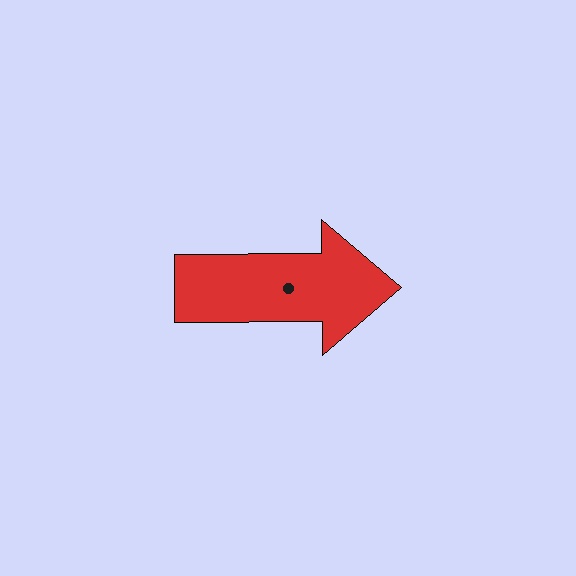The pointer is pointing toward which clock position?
Roughly 3 o'clock.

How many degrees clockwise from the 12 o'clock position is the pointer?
Approximately 90 degrees.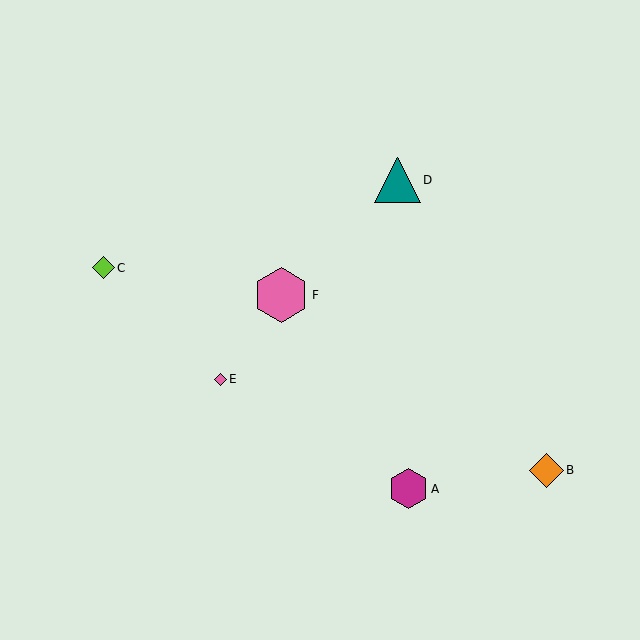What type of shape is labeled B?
Shape B is an orange diamond.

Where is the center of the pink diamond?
The center of the pink diamond is at (220, 379).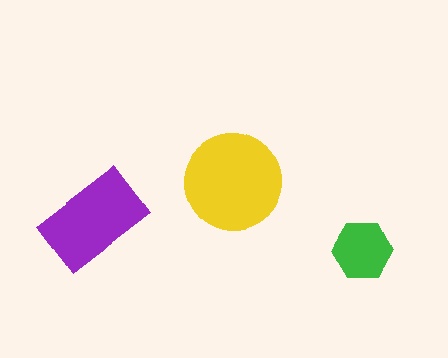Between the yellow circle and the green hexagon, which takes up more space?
The yellow circle.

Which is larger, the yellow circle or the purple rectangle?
The yellow circle.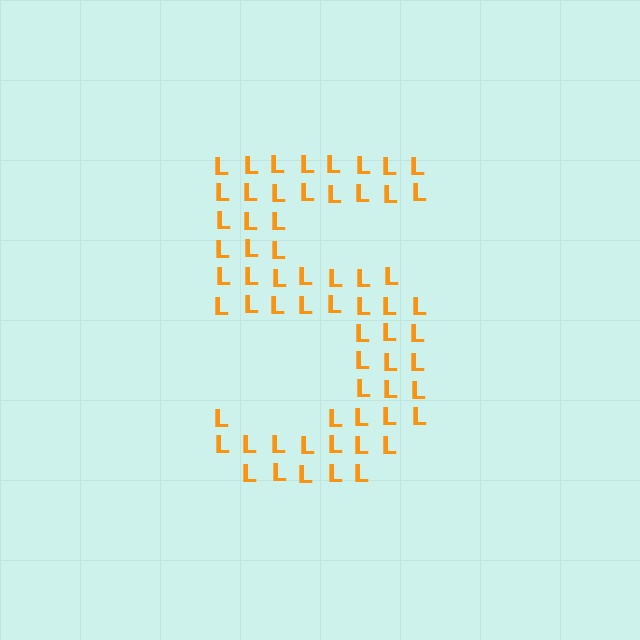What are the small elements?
The small elements are letter L's.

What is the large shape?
The large shape is the digit 5.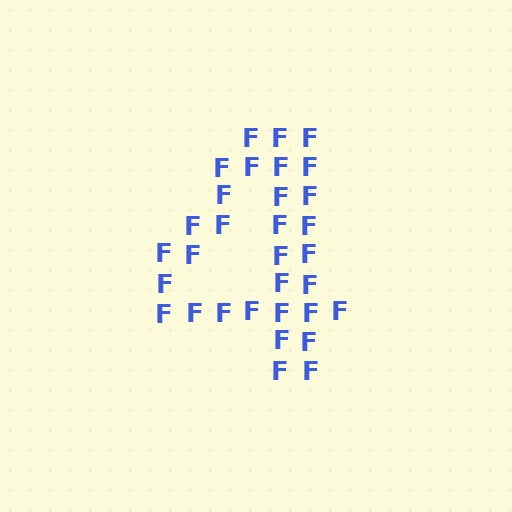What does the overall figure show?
The overall figure shows the digit 4.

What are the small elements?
The small elements are letter F's.